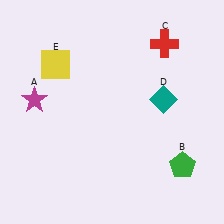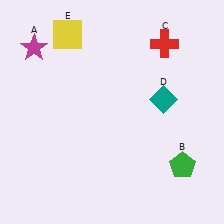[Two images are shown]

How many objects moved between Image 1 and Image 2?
2 objects moved between the two images.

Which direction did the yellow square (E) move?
The yellow square (E) moved up.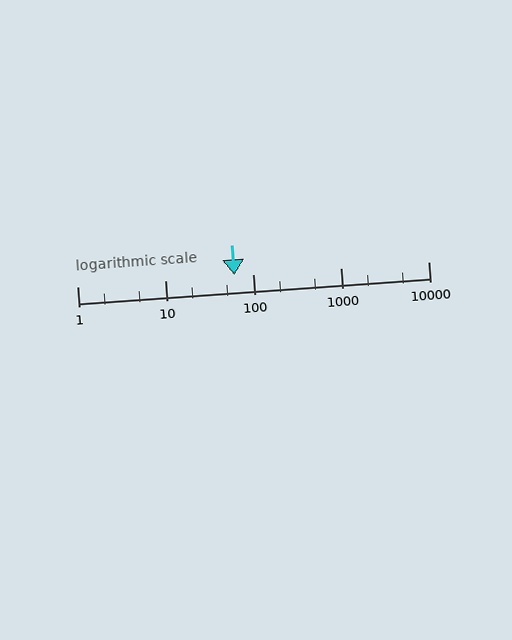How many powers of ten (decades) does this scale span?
The scale spans 4 decades, from 1 to 10000.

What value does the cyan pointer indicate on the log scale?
The pointer indicates approximately 62.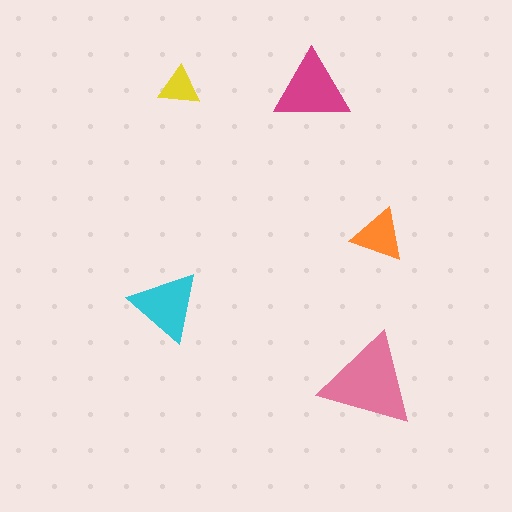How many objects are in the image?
There are 5 objects in the image.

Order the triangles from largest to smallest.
the pink one, the magenta one, the cyan one, the orange one, the yellow one.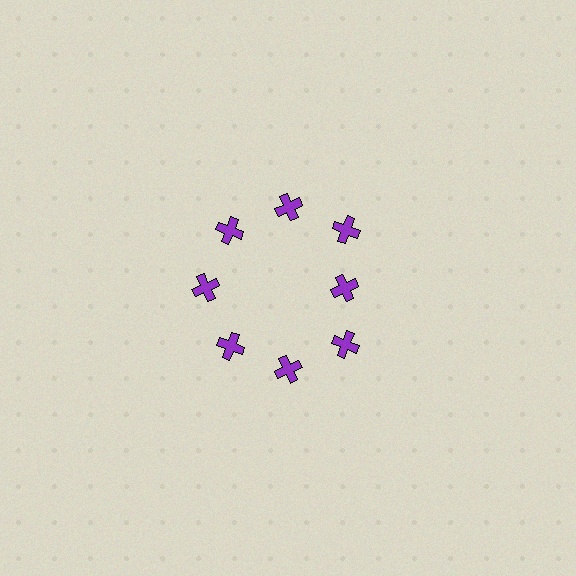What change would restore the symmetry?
The symmetry would be restored by moving it outward, back onto the ring so that all 8 crosses sit at equal angles and equal distance from the center.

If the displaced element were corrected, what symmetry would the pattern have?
It would have 8-fold rotational symmetry — the pattern would map onto itself every 45 degrees.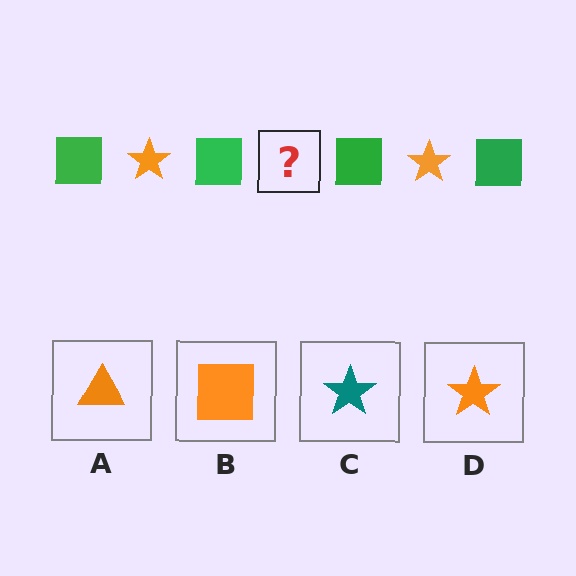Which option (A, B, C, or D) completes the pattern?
D.